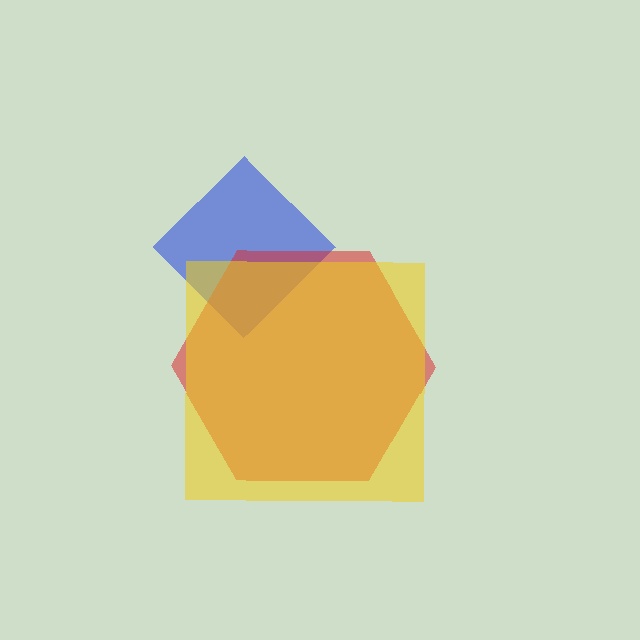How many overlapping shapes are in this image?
There are 3 overlapping shapes in the image.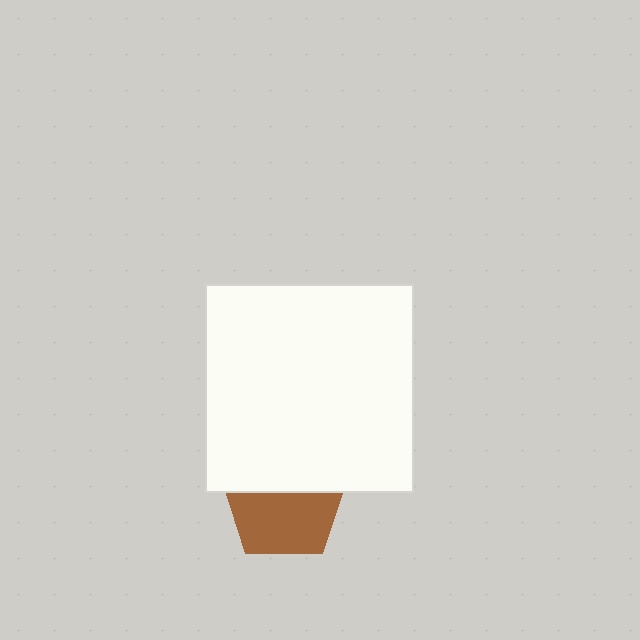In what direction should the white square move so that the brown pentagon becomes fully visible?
The white square should move up. That is the shortest direction to clear the overlap and leave the brown pentagon fully visible.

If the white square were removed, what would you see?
You would see the complete brown pentagon.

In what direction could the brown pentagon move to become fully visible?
The brown pentagon could move down. That would shift it out from behind the white square entirely.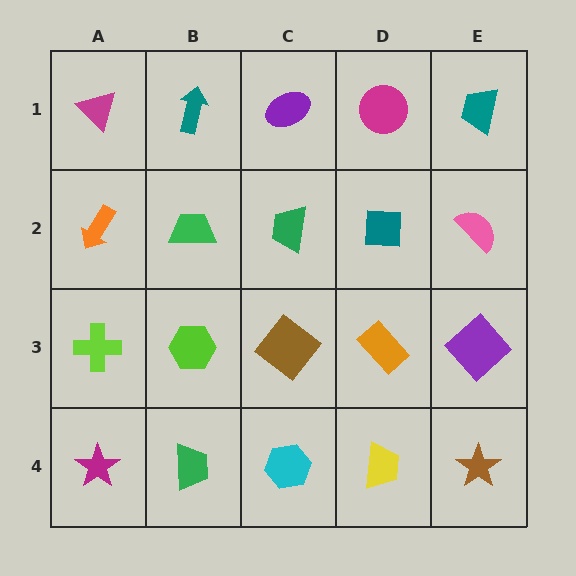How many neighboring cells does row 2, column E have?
3.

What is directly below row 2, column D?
An orange rectangle.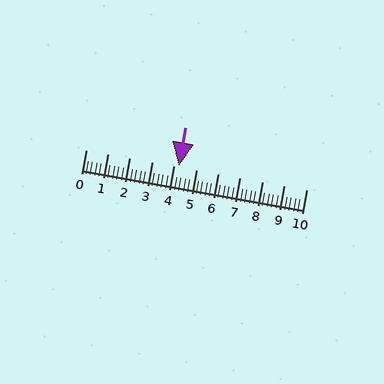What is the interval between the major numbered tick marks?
The major tick marks are spaced 1 units apart.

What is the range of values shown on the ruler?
The ruler shows values from 0 to 10.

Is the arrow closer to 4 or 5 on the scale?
The arrow is closer to 4.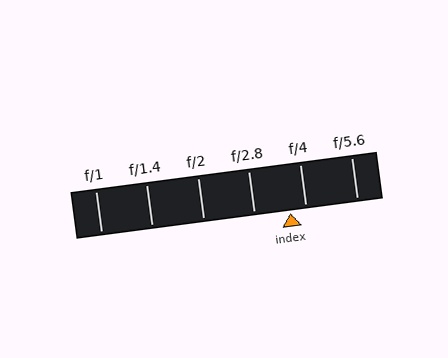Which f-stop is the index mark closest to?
The index mark is closest to f/4.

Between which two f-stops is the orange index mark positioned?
The index mark is between f/2.8 and f/4.